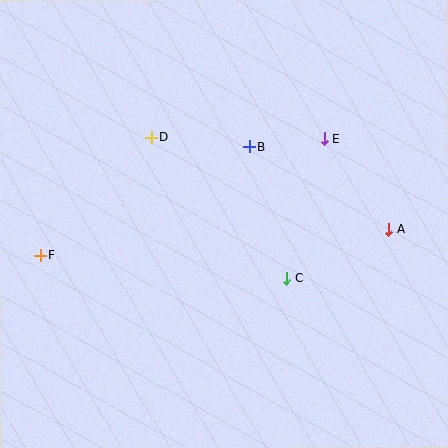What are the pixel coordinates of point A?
Point A is at (389, 229).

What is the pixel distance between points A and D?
The distance between A and D is 255 pixels.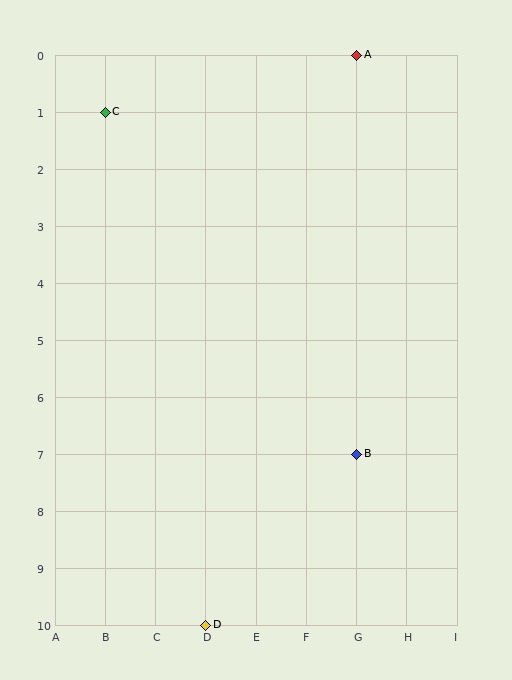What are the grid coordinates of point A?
Point A is at grid coordinates (G, 0).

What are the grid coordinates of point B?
Point B is at grid coordinates (G, 7).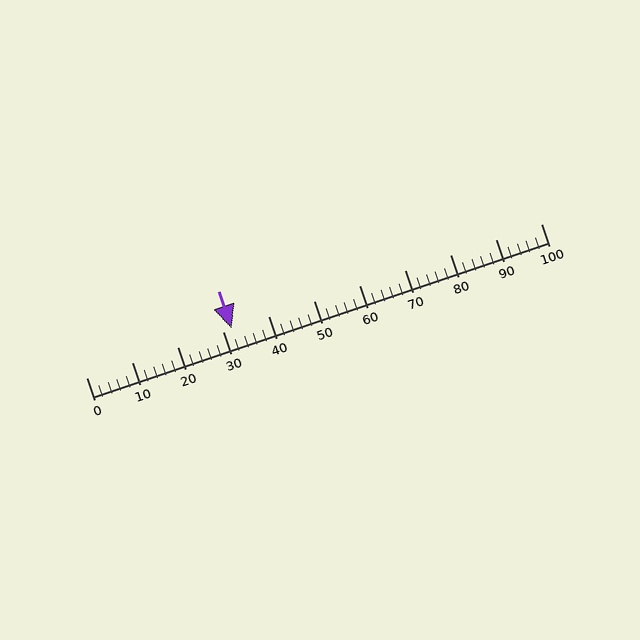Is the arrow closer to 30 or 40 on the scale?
The arrow is closer to 30.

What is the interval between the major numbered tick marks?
The major tick marks are spaced 10 units apart.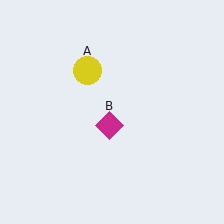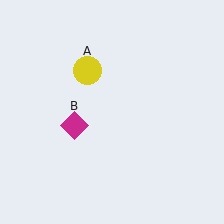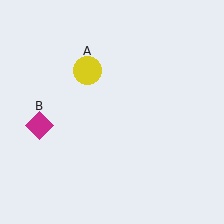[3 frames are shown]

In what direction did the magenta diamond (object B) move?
The magenta diamond (object B) moved left.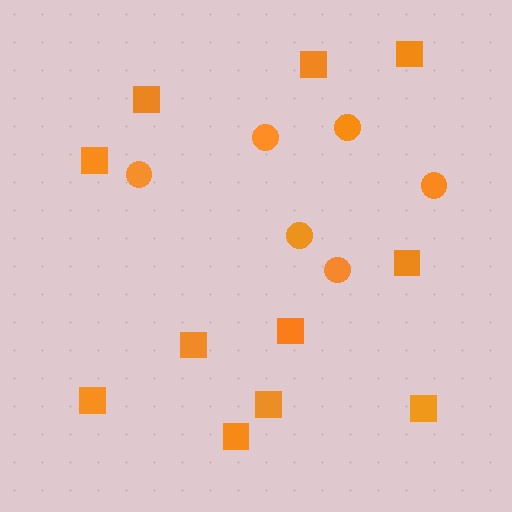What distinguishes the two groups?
There are 2 groups: one group of squares (11) and one group of circles (6).